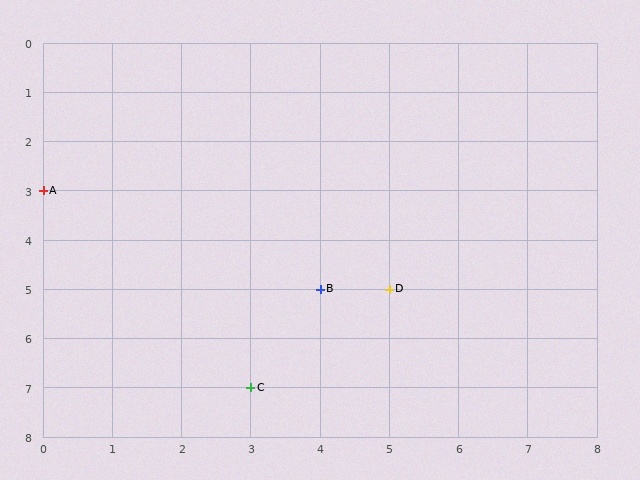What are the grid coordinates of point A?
Point A is at grid coordinates (0, 3).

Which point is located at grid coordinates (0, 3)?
Point A is at (0, 3).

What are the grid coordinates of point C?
Point C is at grid coordinates (3, 7).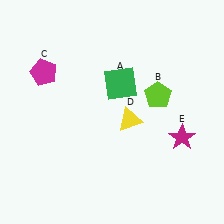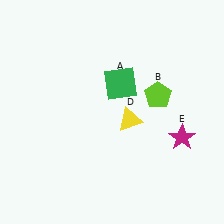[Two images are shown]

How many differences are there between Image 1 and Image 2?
There is 1 difference between the two images.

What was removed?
The magenta pentagon (C) was removed in Image 2.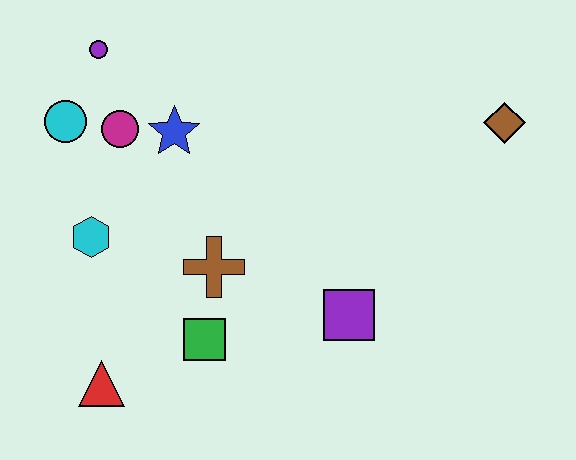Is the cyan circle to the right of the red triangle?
No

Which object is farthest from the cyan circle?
The brown diamond is farthest from the cyan circle.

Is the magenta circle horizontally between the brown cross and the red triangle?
Yes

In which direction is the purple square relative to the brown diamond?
The purple square is below the brown diamond.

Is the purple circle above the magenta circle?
Yes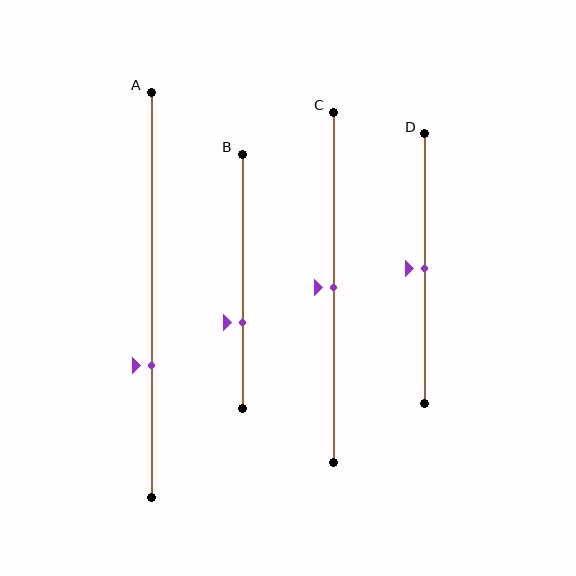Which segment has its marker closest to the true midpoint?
Segment C has its marker closest to the true midpoint.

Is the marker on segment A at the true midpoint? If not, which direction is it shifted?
No, the marker on segment A is shifted downward by about 17% of the segment length.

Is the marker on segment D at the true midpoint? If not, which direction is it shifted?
Yes, the marker on segment D is at the true midpoint.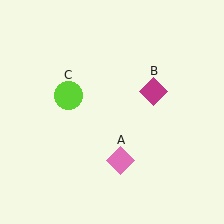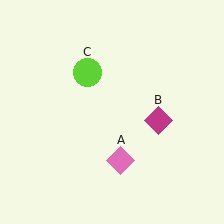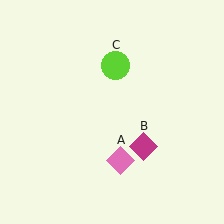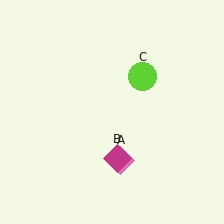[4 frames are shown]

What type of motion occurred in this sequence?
The magenta diamond (object B), lime circle (object C) rotated clockwise around the center of the scene.